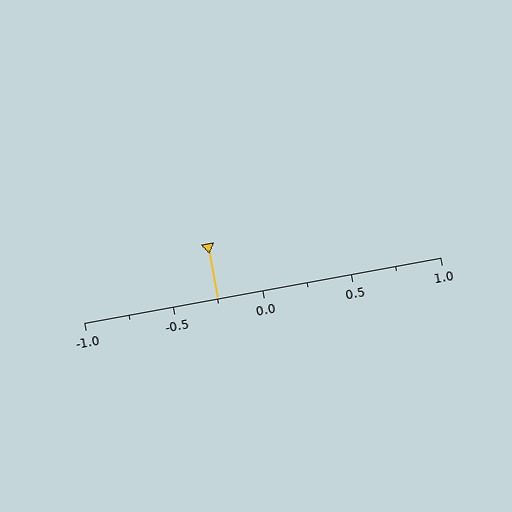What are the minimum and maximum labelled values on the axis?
The axis runs from -1.0 to 1.0.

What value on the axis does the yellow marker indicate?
The marker indicates approximately -0.25.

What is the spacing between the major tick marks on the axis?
The major ticks are spaced 0.5 apart.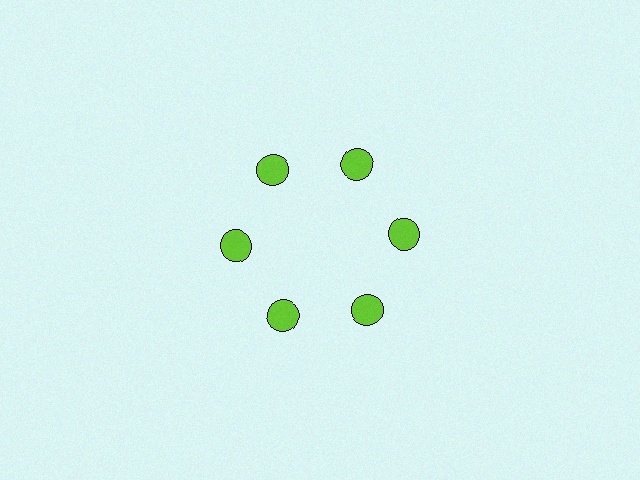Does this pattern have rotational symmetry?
Yes, this pattern has 6-fold rotational symmetry. It looks the same after rotating 60 degrees around the center.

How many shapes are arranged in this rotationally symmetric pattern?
There are 6 shapes, arranged in 6 groups of 1.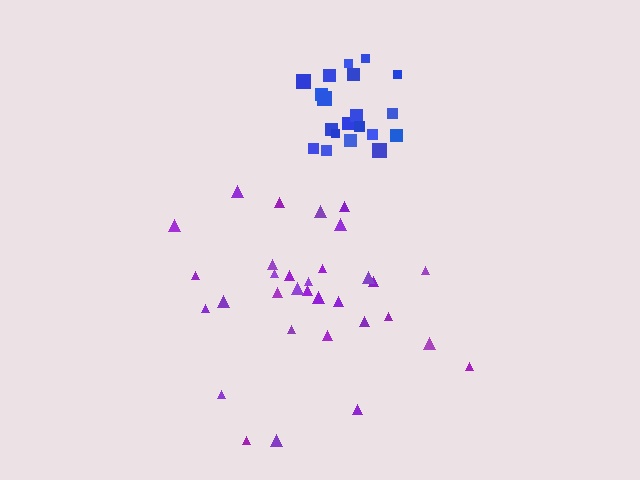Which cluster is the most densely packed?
Blue.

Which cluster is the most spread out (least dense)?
Purple.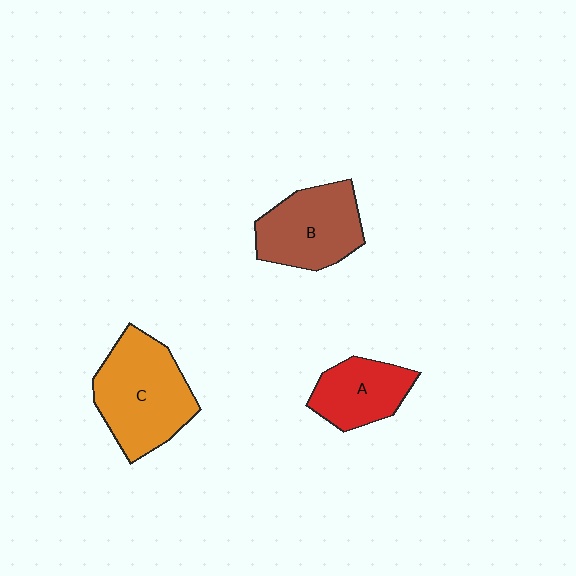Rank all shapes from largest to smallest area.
From largest to smallest: C (orange), B (brown), A (red).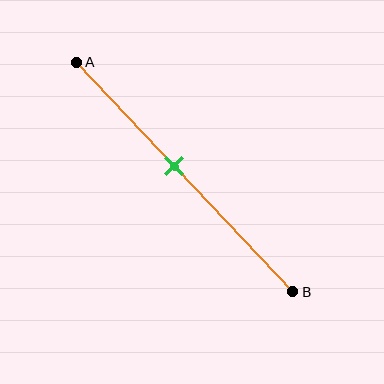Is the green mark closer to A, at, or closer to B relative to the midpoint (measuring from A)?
The green mark is closer to point A than the midpoint of segment AB.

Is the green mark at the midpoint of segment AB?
No, the mark is at about 45% from A, not at the 50% midpoint.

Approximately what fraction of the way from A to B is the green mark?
The green mark is approximately 45% of the way from A to B.